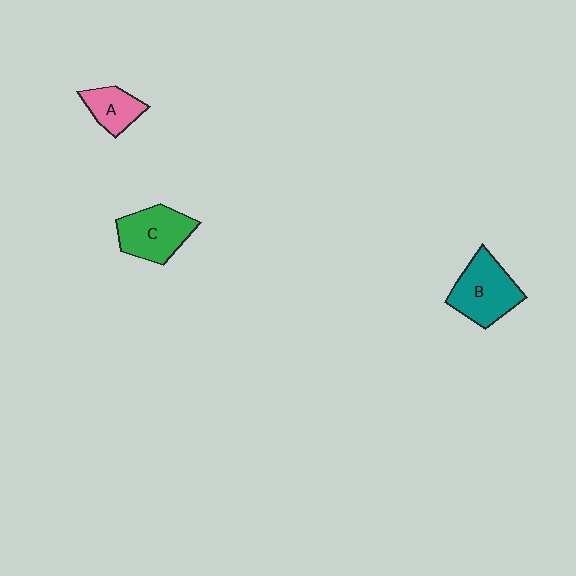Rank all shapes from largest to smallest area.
From largest to smallest: B (teal), C (green), A (pink).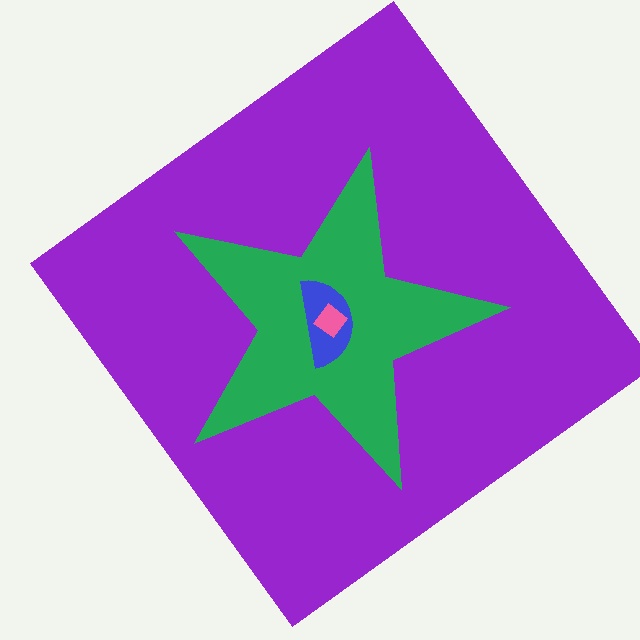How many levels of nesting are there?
4.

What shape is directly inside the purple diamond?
The green star.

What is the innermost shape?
The pink diamond.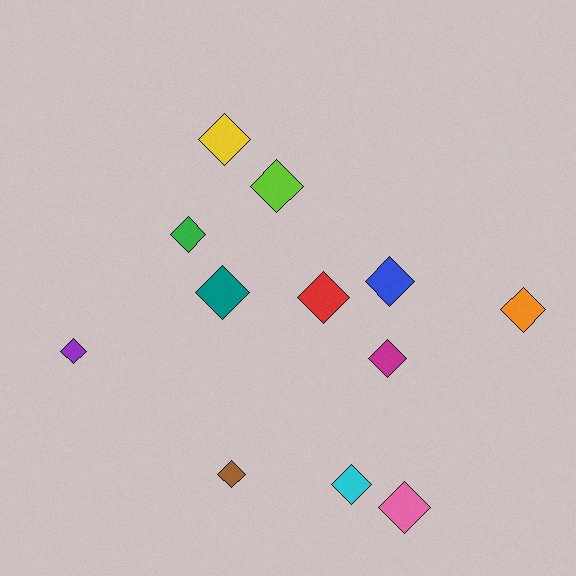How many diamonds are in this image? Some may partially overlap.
There are 12 diamonds.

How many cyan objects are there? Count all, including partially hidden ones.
There is 1 cyan object.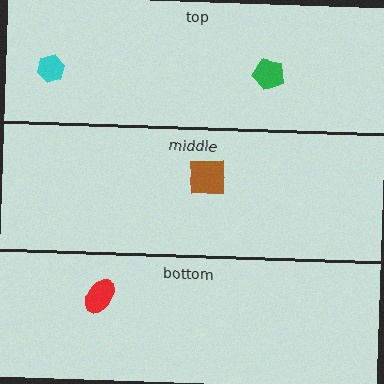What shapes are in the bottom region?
The red ellipse.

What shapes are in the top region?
The cyan hexagon, the green pentagon.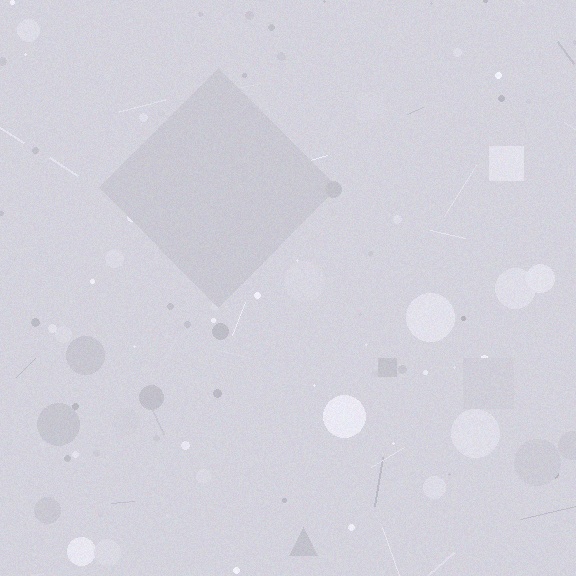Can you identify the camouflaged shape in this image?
The camouflaged shape is a diamond.